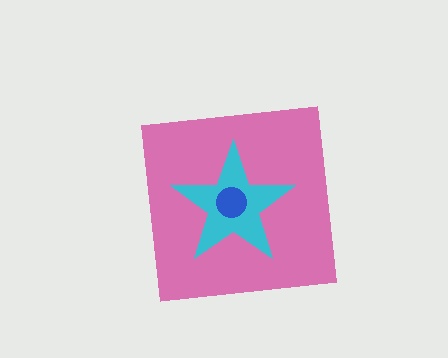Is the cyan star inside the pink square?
Yes.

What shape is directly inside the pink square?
The cyan star.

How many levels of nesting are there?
3.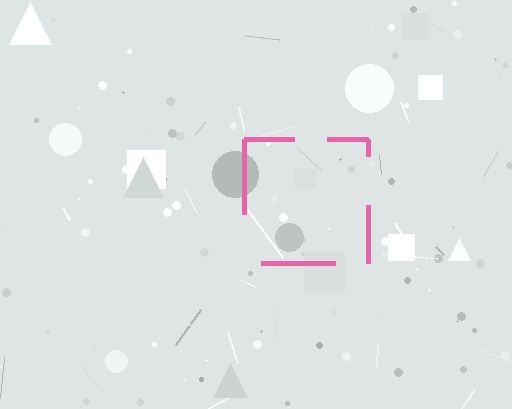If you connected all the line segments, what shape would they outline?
They would outline a square.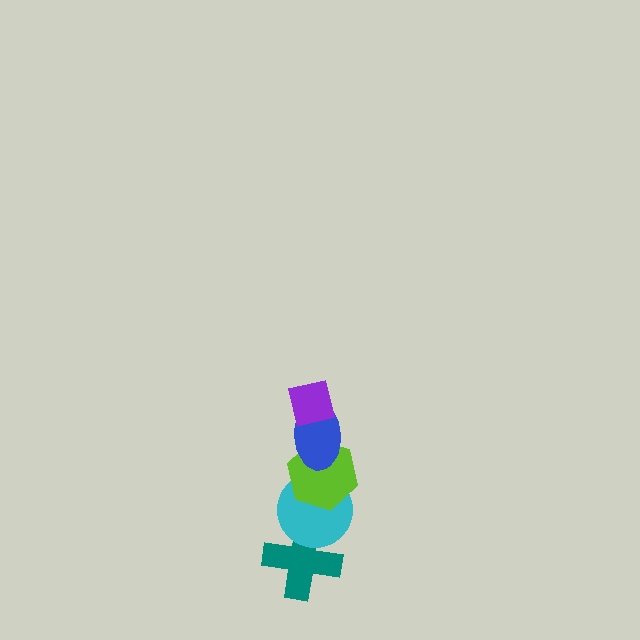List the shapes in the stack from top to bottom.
From top to bottom: the purple square, the blue ellipse, the lime hexagon, the cyan circle, the teal cross.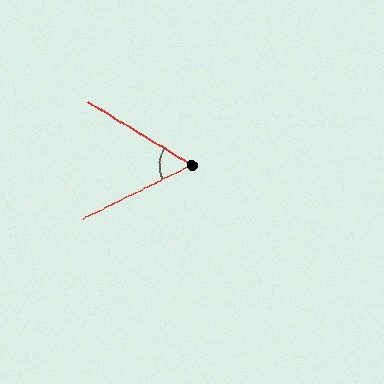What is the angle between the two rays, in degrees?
Approximately 58 degrees.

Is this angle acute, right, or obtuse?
It is acute.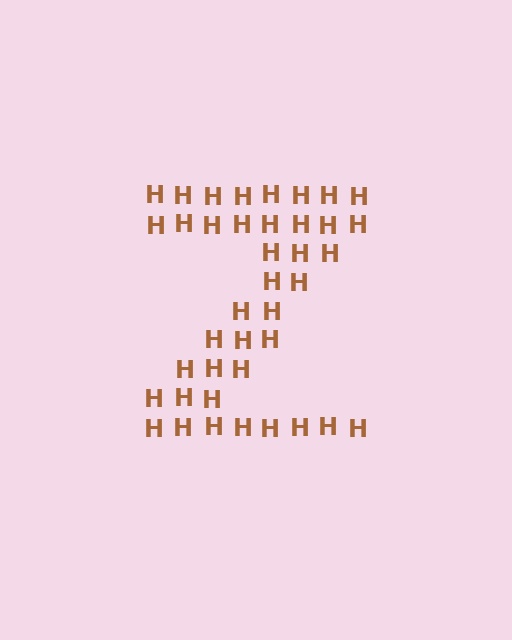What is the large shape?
The large shape is the letter Z.